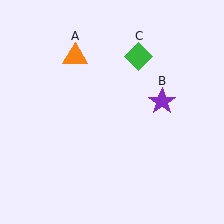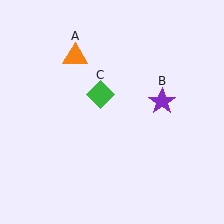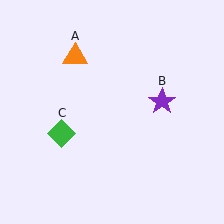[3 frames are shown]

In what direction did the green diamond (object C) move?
The green diamond (object C) moved down and to the left.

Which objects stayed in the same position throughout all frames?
Orange triangle (object A) and purple star (object B) remained stationary.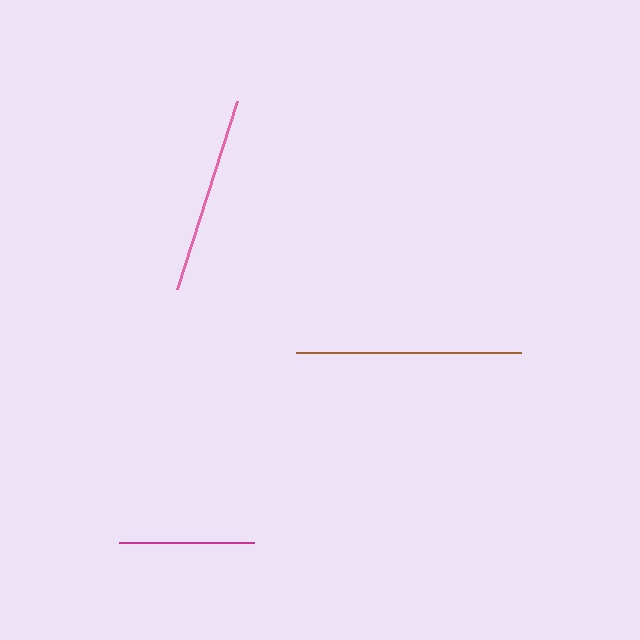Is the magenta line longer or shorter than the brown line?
The brown line is longer than the magenta line.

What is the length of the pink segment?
The pink segment is approximately 198 pixels long.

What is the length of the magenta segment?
The magenta segment is approximately 135 pixels long.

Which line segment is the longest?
The brown line is the longest at approximately 224 pixels.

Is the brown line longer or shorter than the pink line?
The brown line is longer than the pink line.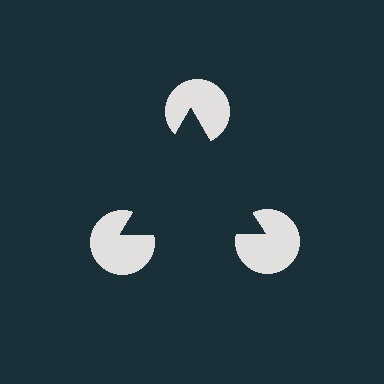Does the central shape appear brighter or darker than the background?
It typically appears slightly darker than the background, even though no actual brightness change is drawn.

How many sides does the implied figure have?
3 sides.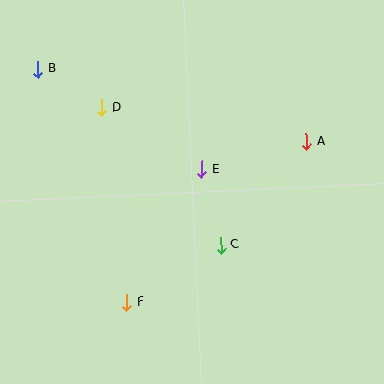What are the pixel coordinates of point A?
Point A is at (307, 141).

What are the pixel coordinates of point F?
Point F is at (127, 302).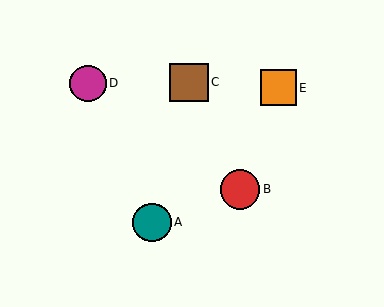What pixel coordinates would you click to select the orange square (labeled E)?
Click at (278, 88) to select the orange square E.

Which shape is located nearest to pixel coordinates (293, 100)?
The orange square (labeled E) at (278, 88) is nearest to that location.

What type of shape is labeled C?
Shape C is a brown square.